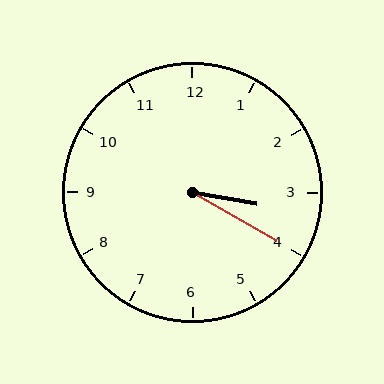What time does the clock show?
3:20.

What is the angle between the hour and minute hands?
Approximately 20 degrees.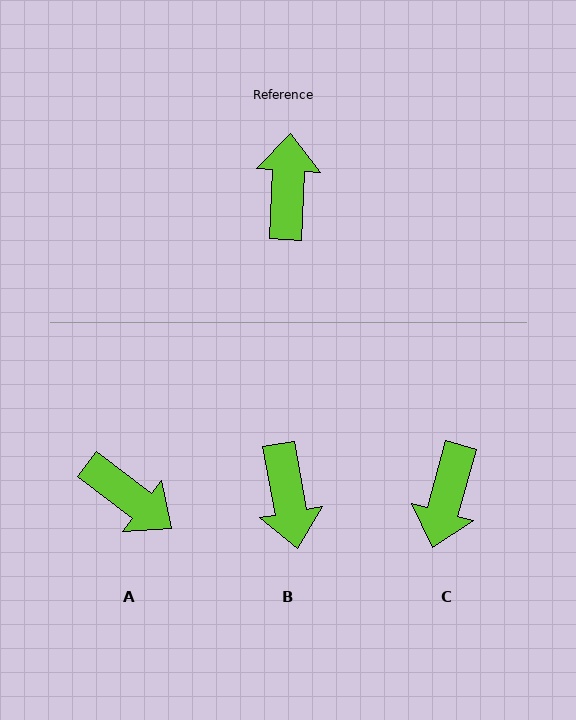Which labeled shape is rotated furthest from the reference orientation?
C, about 168 degrees away.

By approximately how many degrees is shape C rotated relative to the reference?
Approximately 168 degrees counter-clockwise.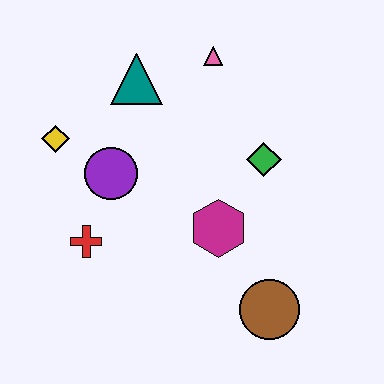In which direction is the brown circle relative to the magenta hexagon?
The brown circle is below the magenta hexagon.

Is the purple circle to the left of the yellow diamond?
No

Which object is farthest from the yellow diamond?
The brown circle is farthest from the yellow diamond.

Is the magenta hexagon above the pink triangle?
No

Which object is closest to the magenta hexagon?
The green diamond is closest to the magenta hexagon.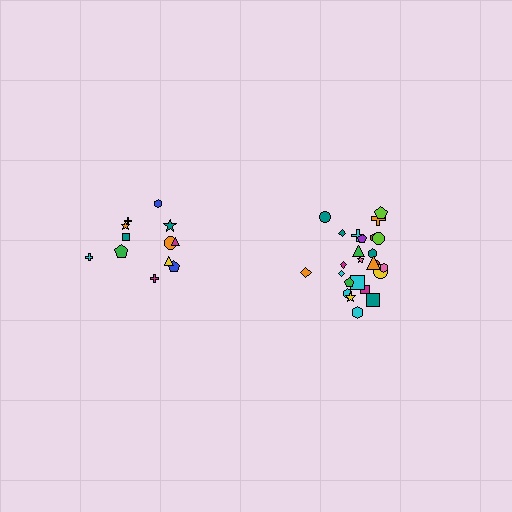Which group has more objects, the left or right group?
The right group.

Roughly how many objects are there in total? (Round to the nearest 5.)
Roughly 35 objects in total.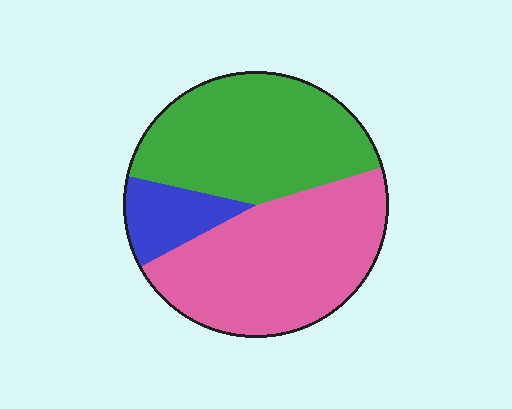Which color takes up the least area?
Blue, at roughly 10%.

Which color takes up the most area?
Pink, at roughly 45%.